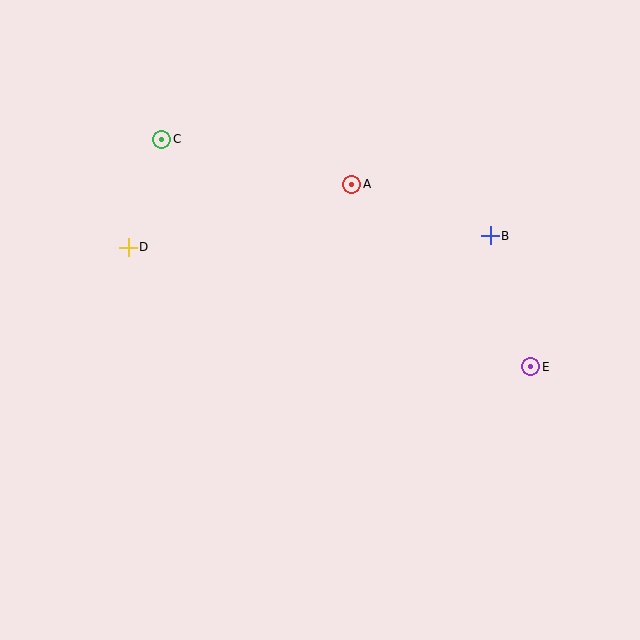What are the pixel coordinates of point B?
Point B is at (490, 236).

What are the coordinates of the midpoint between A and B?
The midpoint between A and B is at (421, 210).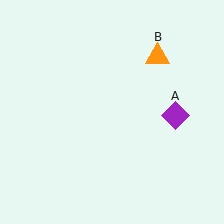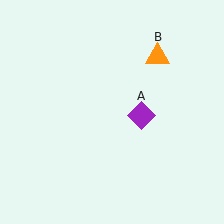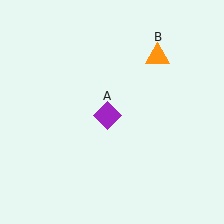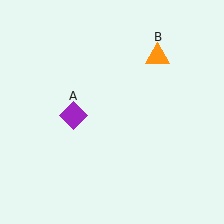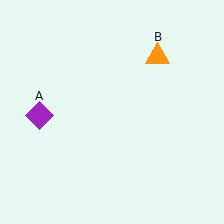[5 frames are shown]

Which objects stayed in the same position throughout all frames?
Orange triangle (object B) remained stationary.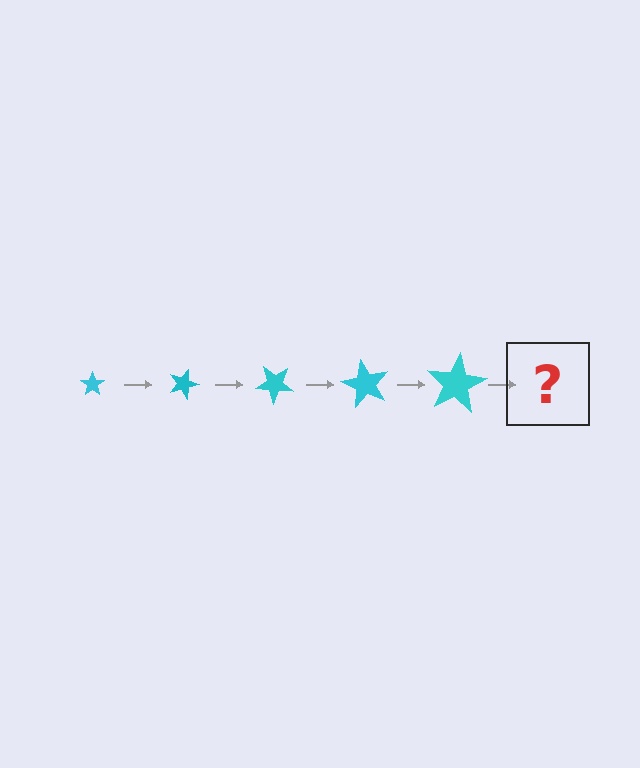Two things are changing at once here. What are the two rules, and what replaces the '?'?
The two rules are that the star grows larger each step and it rotates 20 degrees each step. The '?' should be a star, larger than the previous one and rotated 100 degrees from the start.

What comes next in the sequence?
The next element should be a star, larger than the previous one and rotated 100 degrees from the start.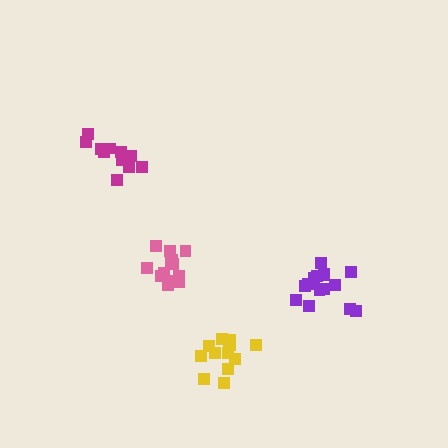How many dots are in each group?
Group 1: 13 dots, Group 2: 15 dots, Group 3: 11 dots, Group 4: 13 dots (52 total).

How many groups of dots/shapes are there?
There are 4 groups.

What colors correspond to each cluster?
The clusters are colored: pink, purple, magenta, yellow.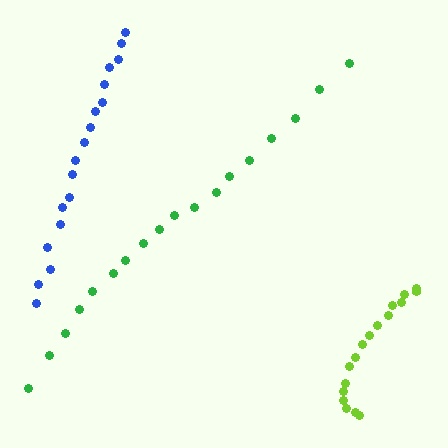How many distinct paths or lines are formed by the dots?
There are 3 distinct paths.